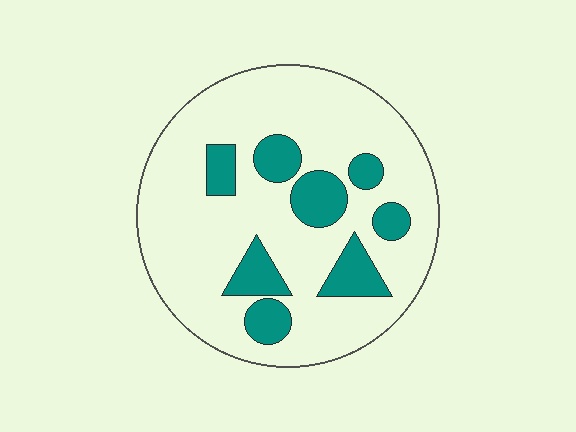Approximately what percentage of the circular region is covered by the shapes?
Approximately 20%.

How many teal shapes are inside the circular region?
8.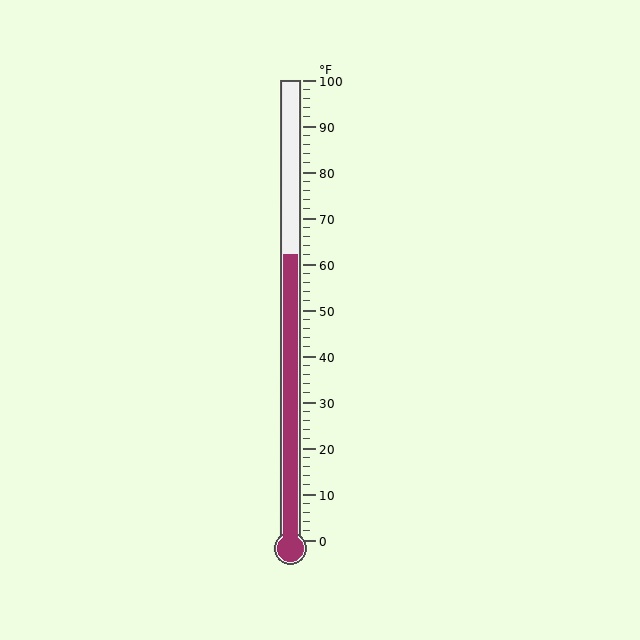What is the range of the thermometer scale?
The thermometer scale ranges from 0°F to 100°F.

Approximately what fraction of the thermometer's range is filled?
The thermometer is filled to approximately 60% of its range.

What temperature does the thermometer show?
The thermometer shows approximately 62°F.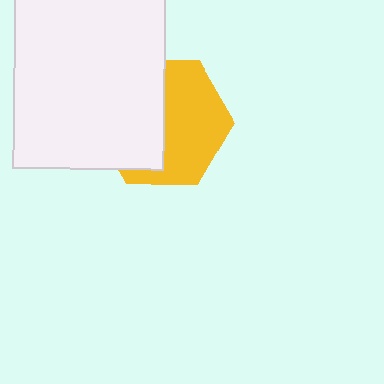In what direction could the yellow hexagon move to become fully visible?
The yellow hexagon could move right. That would shift it out from behind the white rectangle entirely.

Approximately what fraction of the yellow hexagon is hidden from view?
Roughly 47% of the yellow hexagon is hidden behind the white rectangle.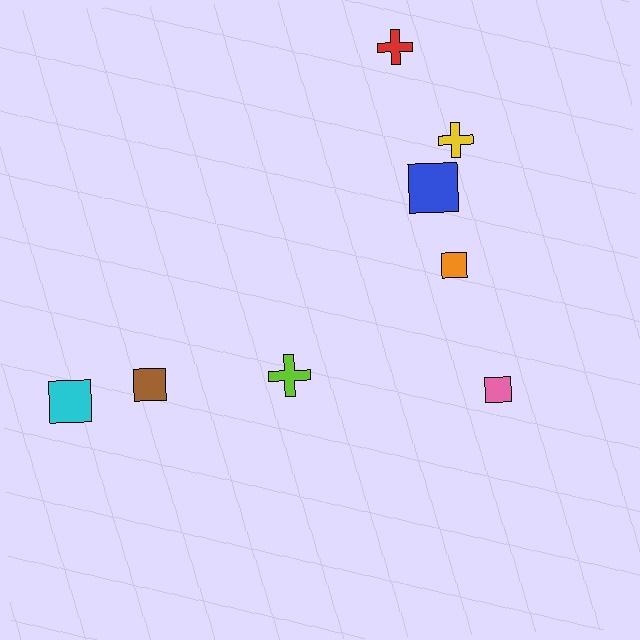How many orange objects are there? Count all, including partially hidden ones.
There is 1 orange object.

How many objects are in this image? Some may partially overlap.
There are 8 objects.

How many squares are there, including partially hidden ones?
There are 5 squares.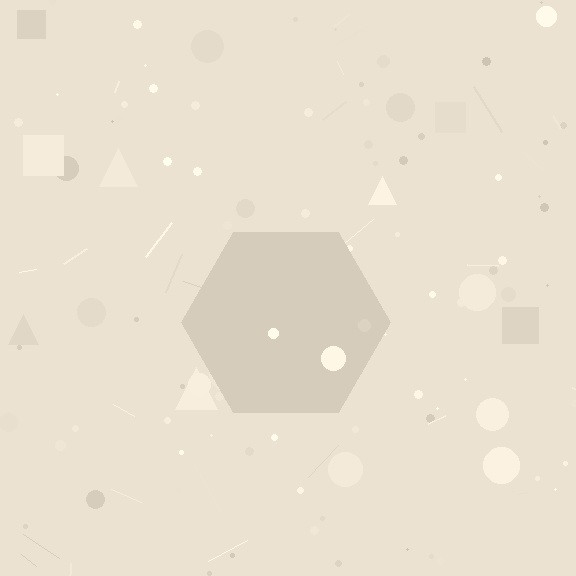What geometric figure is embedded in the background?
A hexagon is embedded in the background.